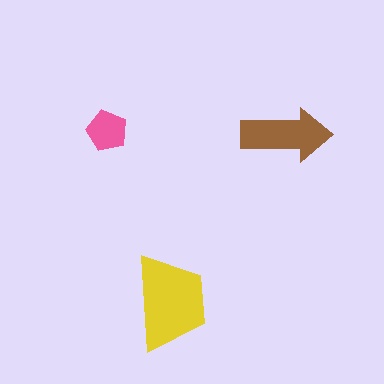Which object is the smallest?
The pink pentagon.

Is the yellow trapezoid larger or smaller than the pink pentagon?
Larger.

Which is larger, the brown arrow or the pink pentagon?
The brown arrow.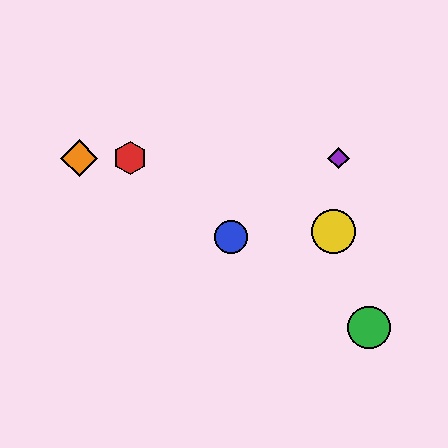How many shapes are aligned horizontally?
3 shapes (the red hexagon, the purple diamond, the orange diamond) are aligned horizontally.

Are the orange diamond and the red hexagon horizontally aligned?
Yes, both are at y≈158.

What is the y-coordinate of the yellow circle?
The yellow circle is at y≈232.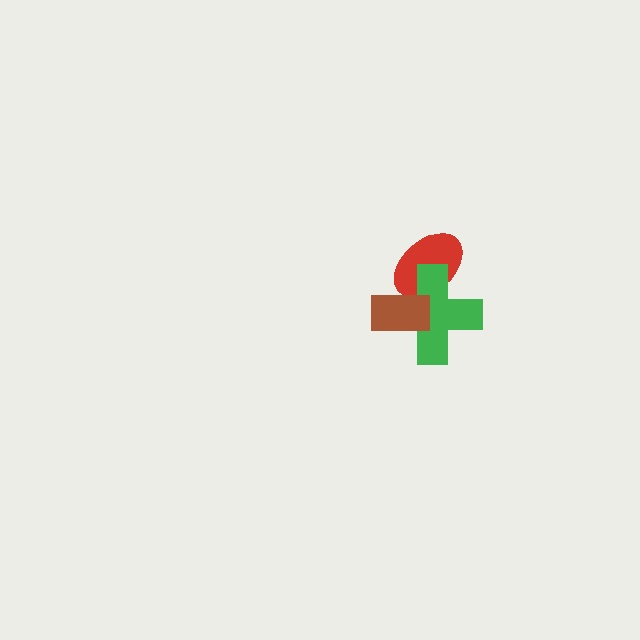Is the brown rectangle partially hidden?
No, no other shape covers it.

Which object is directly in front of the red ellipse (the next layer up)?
The green cross is directly in front of the red ellipse.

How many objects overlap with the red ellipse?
2 objects overlap with the red ellipse.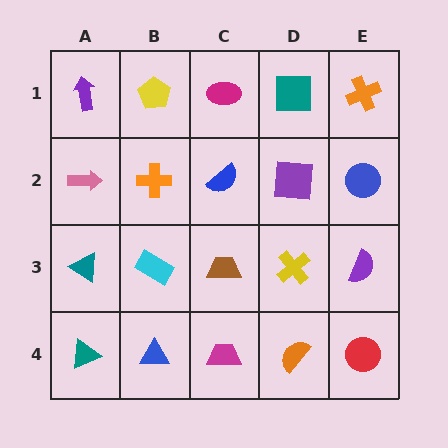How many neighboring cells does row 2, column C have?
4.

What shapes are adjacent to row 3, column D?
A purple square (row 2, column D), an orange semicircle (row 4, column D), a brown trapezoid (row 3, column C), a purple semicircle (row 3, column E).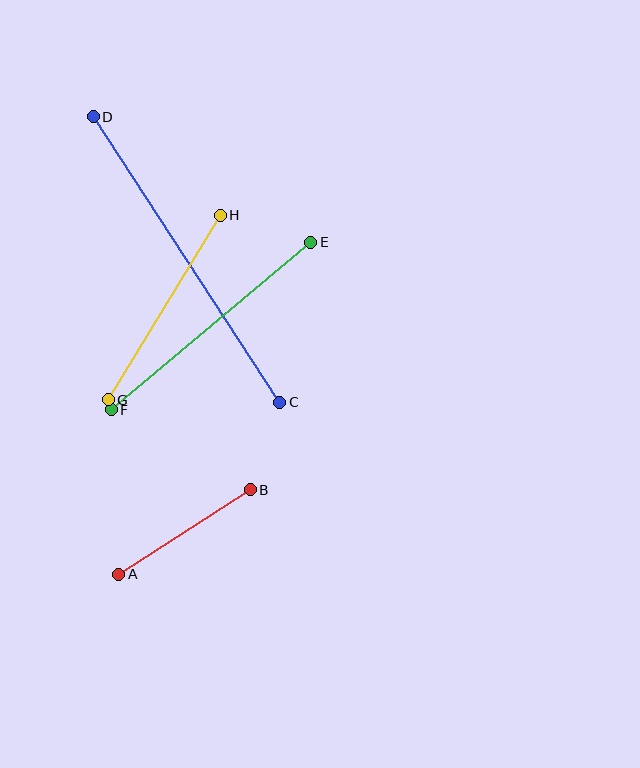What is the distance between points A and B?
The distance is approximately 156 pixels.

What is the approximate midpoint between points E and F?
The midpoint is at approximately (211, 326) pixels.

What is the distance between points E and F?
The distance is approximately 260 pixels.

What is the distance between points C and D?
The distance is approximately 341 pixels.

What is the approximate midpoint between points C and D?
The midpoint is at approximately (186, 259) pixels.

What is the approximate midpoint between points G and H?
The midpoint is at approximately (164, 308) pixels.